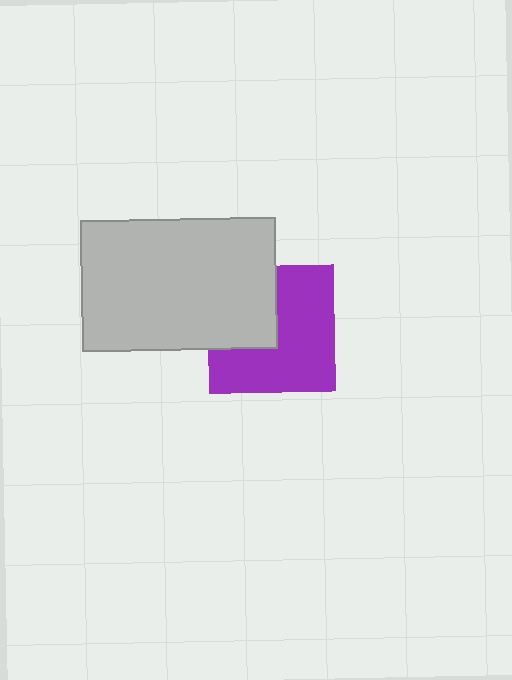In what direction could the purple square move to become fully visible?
The purple square could move toward the lower-right. That would shift it out from behind the light gray rectangle entirely.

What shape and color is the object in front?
The object in front is a light gray rectangle.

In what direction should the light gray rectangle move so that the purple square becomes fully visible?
The light gray rectangle should move toward the upper-left. That is the shortest direction to clear the overlap and leave the purple square fully visible.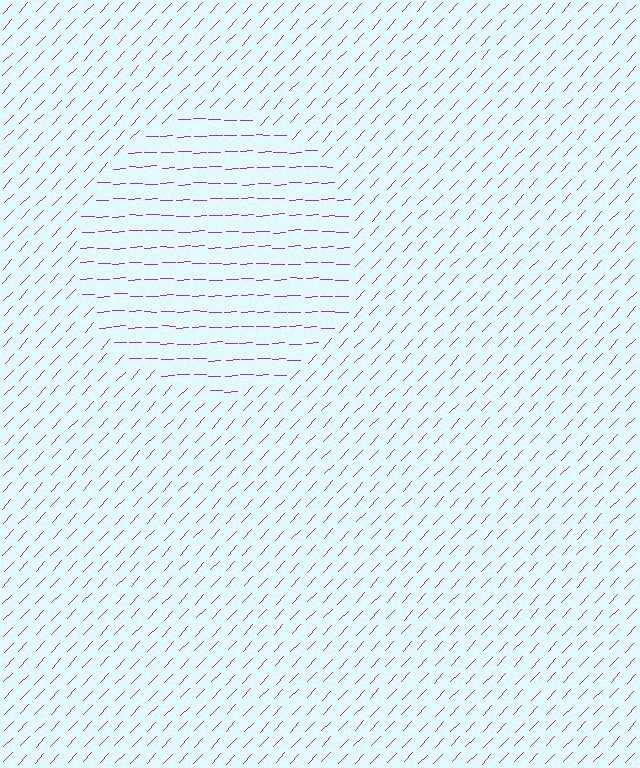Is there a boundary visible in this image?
Yes, there is a texture boundary formed by a change in line orientation.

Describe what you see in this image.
The image is filled with small purple line segments. A circle region in the image has lines oriented differently from the surrounding lines, creating a visible texture boundary.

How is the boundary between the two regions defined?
The boundary is defined purely by a change in line orientation (approximately 45 degrees difference). All lines are the same color and thickness.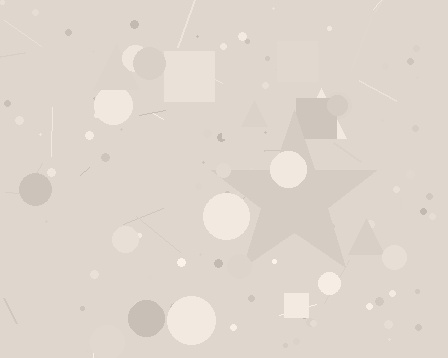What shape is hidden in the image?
A star is hidden in the image.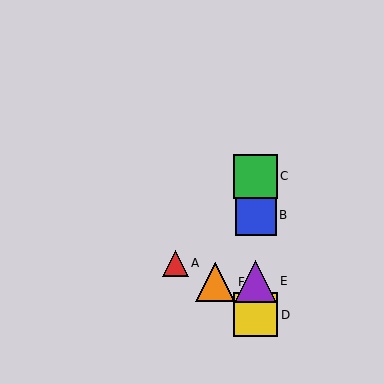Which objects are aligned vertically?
Objects B, C, D, E are aligned vertically.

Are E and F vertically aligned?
No, E is at x≈256 and F is at x≈215.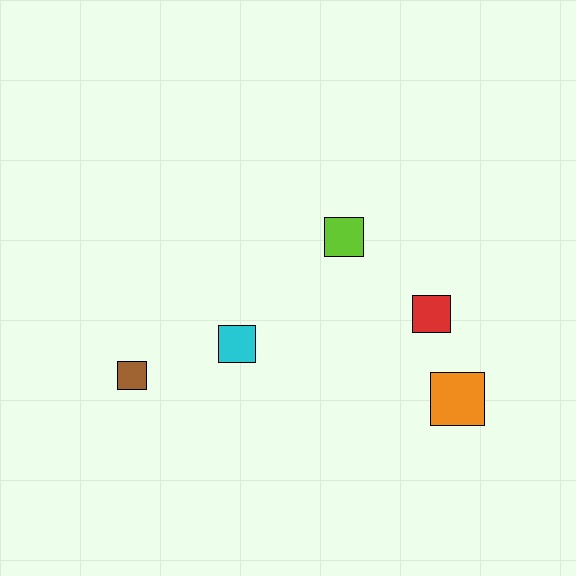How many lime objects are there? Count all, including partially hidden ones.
There is 1 lime object.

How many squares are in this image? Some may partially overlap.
There are 5 squares.